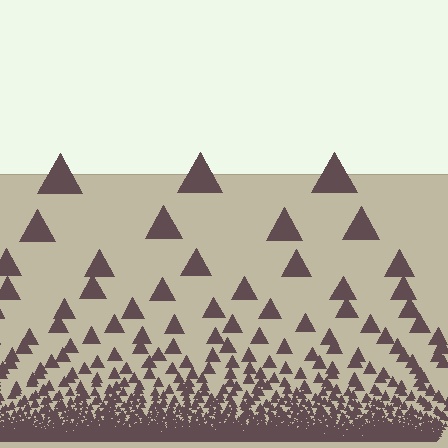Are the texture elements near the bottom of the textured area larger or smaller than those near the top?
Smaller. The gradient is inverted — elements near the bottom are smaller and denser.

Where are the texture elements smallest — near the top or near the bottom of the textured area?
Near the bottom.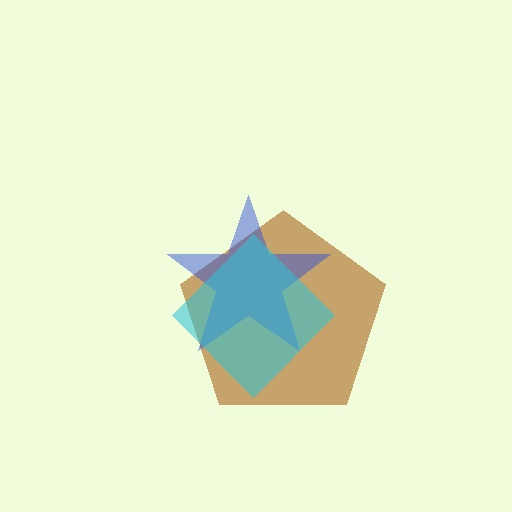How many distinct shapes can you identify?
There are 3 distinct shapes: a brown pentagon, a blue star, a cyan diamond.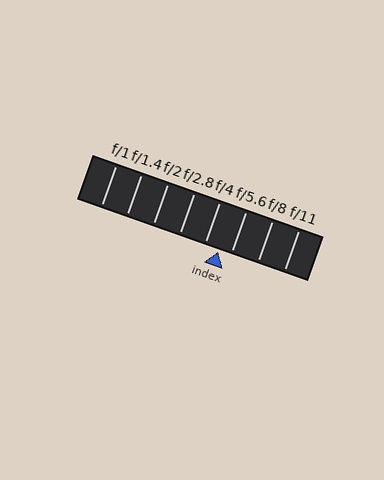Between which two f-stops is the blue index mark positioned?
The index mark is between f/4 and f/5.6.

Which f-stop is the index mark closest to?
The index mark is closest to f/5.6.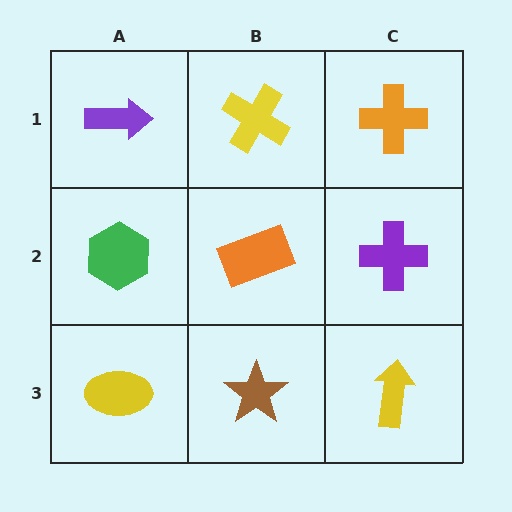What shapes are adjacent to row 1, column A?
A green hexagon (row 2, column A), a yellow cross (row 1, column B).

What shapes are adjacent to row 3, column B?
An orange rectangle (row 2, column B), a yellow ellipse (row 3, column A), a yellow arrow (row 3, column C).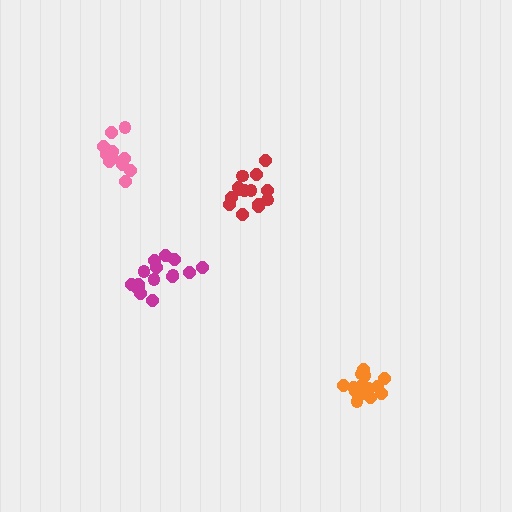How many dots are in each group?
Group 1: 15 dots, Group 2: 12 dots, Group 3: 14 dots, Group 4: 14 dots (55 total).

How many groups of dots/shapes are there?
There are 4 groups.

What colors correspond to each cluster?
The clusters are colored: magenta, pink, orange, red.